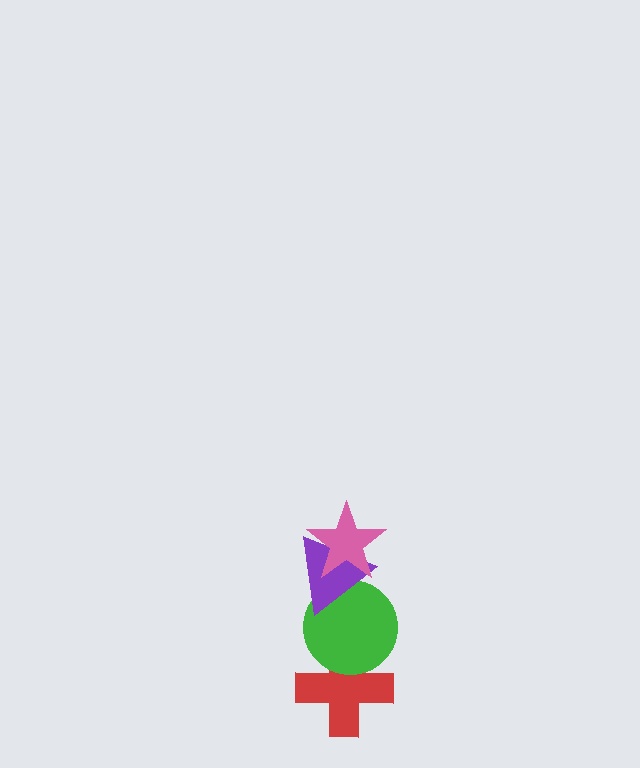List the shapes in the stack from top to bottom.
From top to bottom: the pink star, the purple triangle, the green circle, the red cross.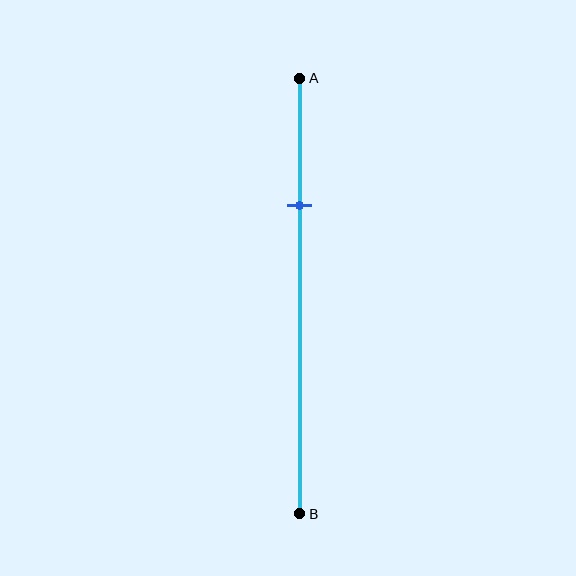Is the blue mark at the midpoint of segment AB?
No, the mark is at about 30% from A, not at the 50% midpoint.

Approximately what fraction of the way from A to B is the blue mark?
The blue mark is approximately 30% of the way from A to B.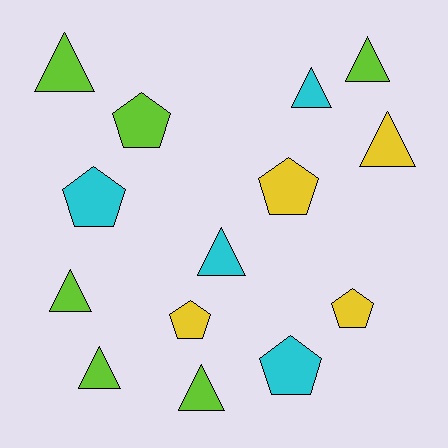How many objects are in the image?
There are 14 objects.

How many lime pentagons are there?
There is 1 lime pentagon.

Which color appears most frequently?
Lime, with 6 objects.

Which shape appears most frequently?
Triangle, with 8 objects.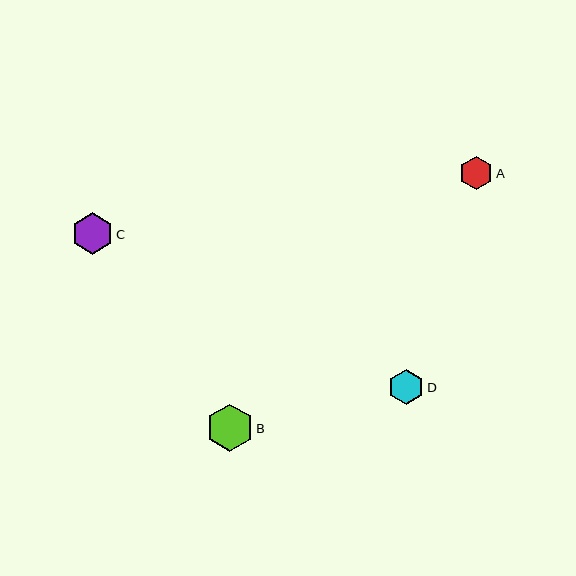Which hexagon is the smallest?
Hexagon A is the smallest with a size of approximately 34 pixels.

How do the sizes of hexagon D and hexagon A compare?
Hexagon D and hexagon A are approximately the same size.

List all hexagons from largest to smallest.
From largest to smallest: B, C, D, A.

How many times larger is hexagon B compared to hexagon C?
Hexagon B is approximately 1.1 times the size of hexagon C.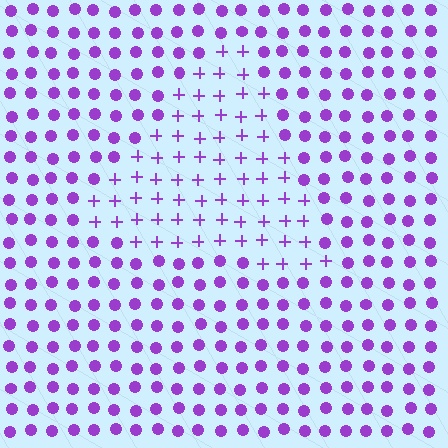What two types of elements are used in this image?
The image uses plus signs inside the triangle region and circles outside it.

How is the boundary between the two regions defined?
The boundary is defined by a change in element shape: plus signs inside vs. circles outside. All elements share the same color and spacing.